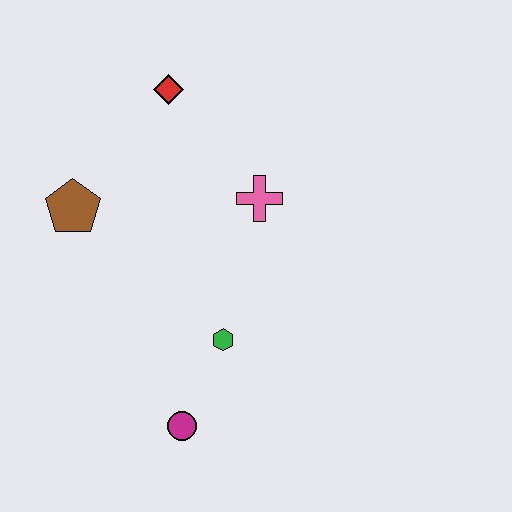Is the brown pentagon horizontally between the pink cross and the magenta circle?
No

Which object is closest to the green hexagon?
The magenta circle is closest to the green hexagon.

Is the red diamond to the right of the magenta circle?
No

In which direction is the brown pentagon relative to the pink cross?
The brown pentagon is to the left of the pink cross.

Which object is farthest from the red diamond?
The magenta circle is farthest from the red diamond.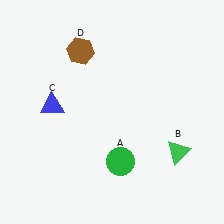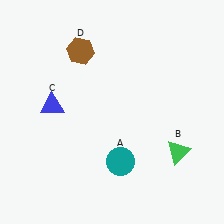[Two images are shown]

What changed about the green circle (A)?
In Image 1, A is green. In Image 2, it changed to teal.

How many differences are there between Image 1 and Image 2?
There is 1 difference between the two images.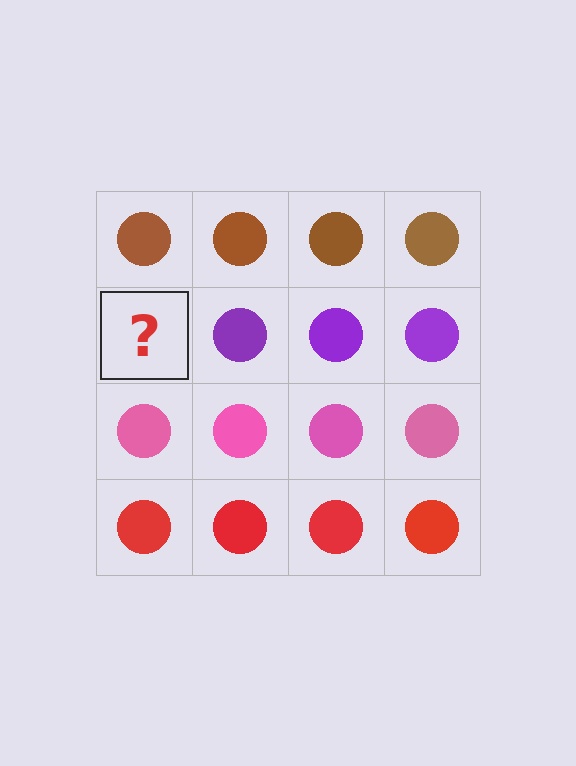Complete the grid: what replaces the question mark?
The question mark should be replaced with a purple circle.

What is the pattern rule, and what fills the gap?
The rule is that each row has a consistent color. The gap should be filled with a purple circle.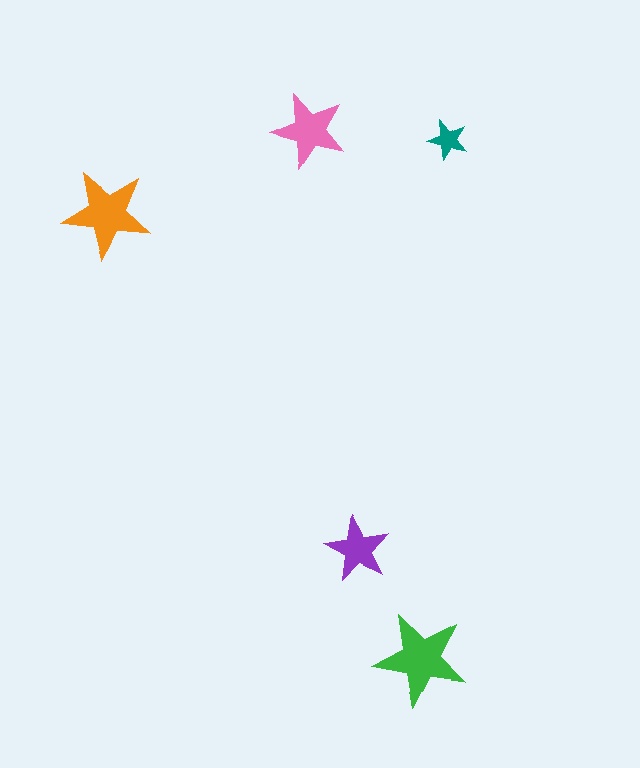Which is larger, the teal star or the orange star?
The orange one.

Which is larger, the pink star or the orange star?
The orange one.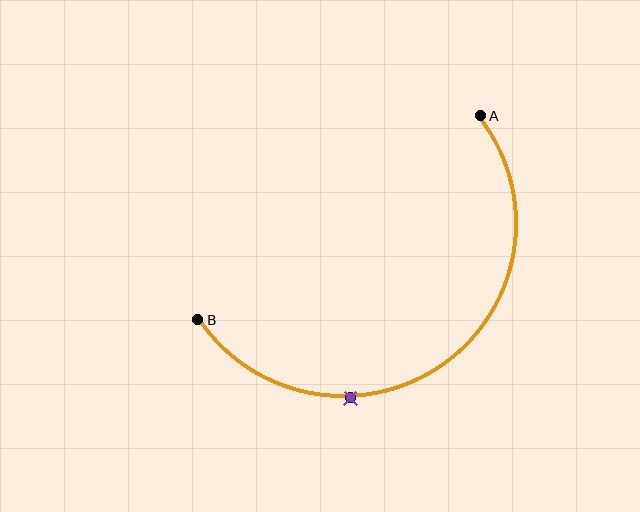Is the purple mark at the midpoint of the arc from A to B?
No. The purple mark lies on the arc but is closer to endpoint B. The arc midpoint would be at the point on the curve equidistant along the arc from both A and B.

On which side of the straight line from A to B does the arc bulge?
The arc bulges below and to the right of the straight line connecting A and B.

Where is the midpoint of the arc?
The arc midpoint is the point on the curve farthest from the straight line joining A and B. It sits below and to the right of that line.